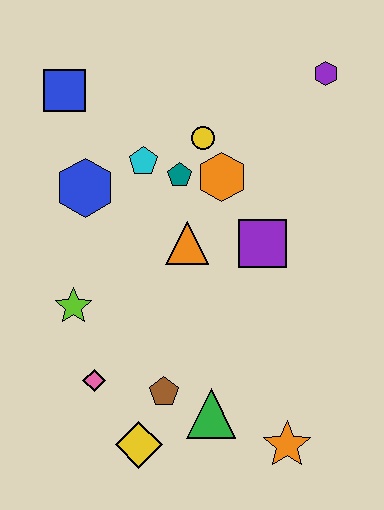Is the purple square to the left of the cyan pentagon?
No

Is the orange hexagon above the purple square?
Yes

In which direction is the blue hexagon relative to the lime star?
The blue hexagon is above the lime star.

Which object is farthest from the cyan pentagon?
The orange star is farthest from the cyan pentagon.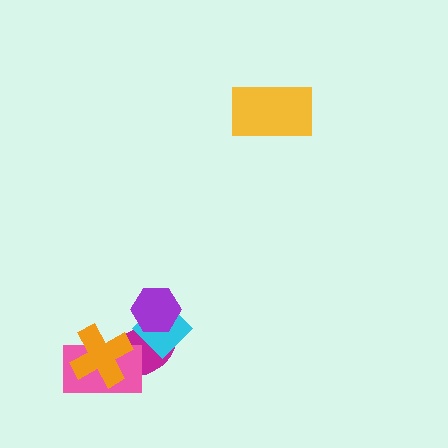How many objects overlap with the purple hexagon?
2 objects overlap with the purple hexagon.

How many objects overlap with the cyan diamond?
2 objects overlap with the cyan diamond.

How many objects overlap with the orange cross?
2 objects overlap with the orange cross.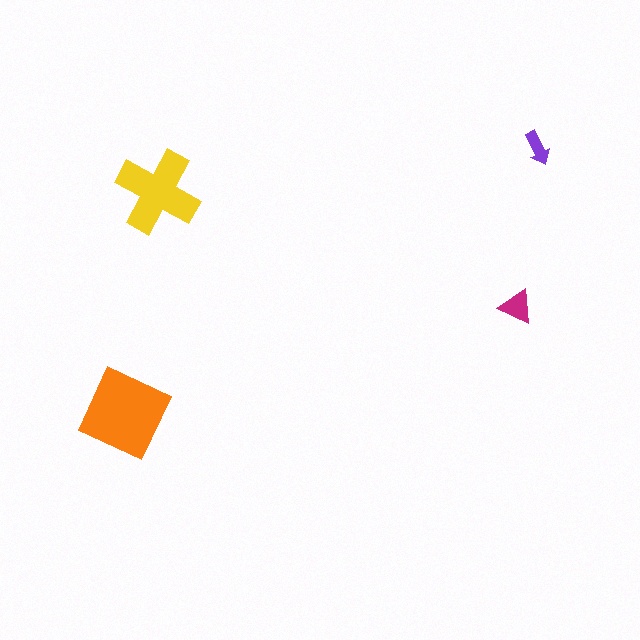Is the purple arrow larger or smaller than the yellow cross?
Smaller.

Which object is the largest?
The orange diamond.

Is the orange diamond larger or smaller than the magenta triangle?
Larger.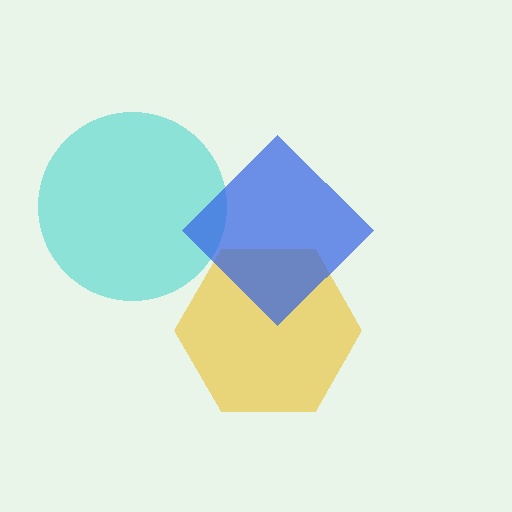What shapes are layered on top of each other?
The layered shapes are: a cyan circle, a yellow hexagon, a blue diamond.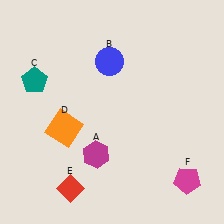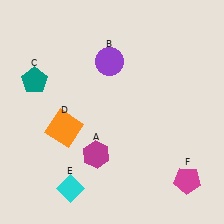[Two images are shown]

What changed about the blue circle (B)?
In Image 1, B is blue. In Image 2, it changed to purple.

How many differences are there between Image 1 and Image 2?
There are 2 differences between the two images.